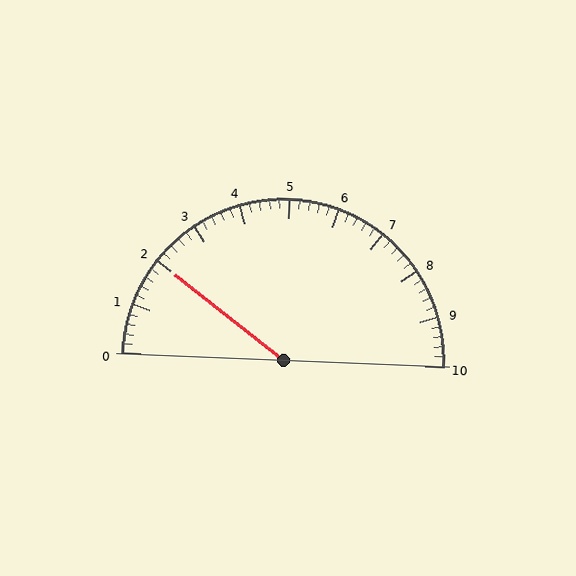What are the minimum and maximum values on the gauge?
The gauge ranges from 0 to 10.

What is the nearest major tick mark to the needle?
The nearest major tick mark is 2.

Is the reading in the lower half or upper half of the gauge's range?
The reading is in the lower half of the range (0 to 10).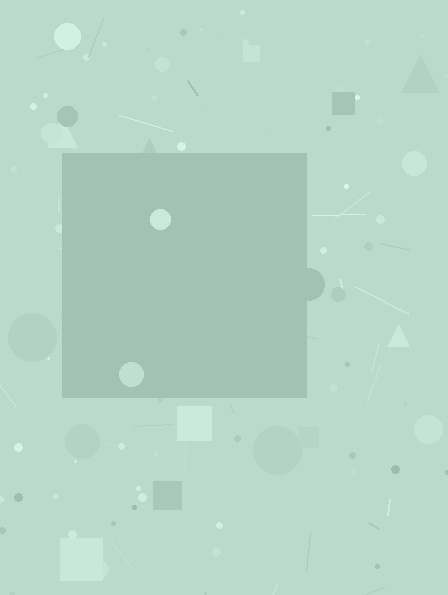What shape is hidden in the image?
A square is hidden in the image.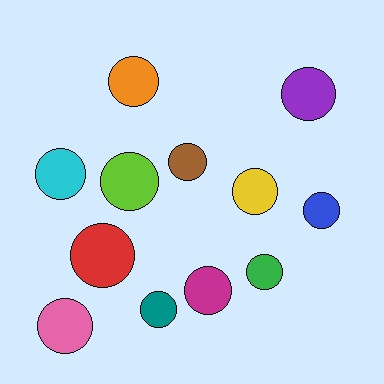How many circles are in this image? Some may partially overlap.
There are 12 circles.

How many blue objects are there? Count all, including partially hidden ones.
There is 1 blue object.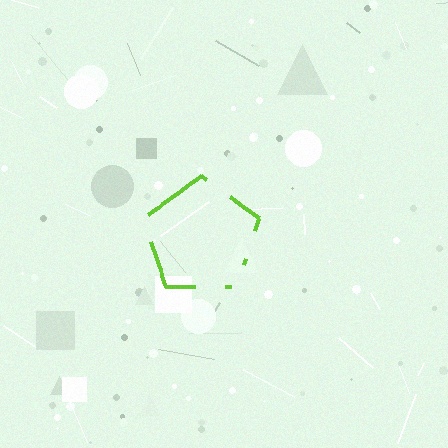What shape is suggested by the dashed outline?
The dashed outline suggests a pentagon.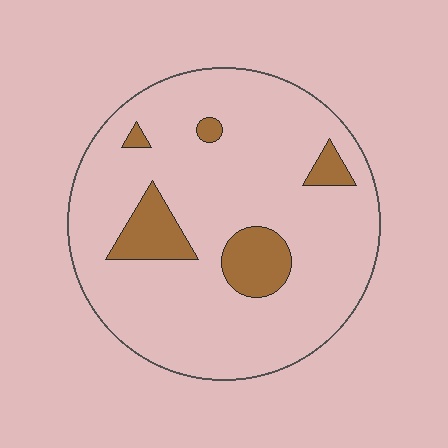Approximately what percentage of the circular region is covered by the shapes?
Approximately 15%.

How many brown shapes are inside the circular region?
5.